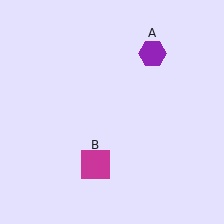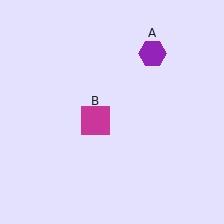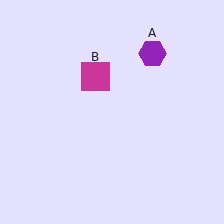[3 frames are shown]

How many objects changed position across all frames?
1 object changed position: magenta square (object B).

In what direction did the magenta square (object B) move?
The magenta square (object B) moved up.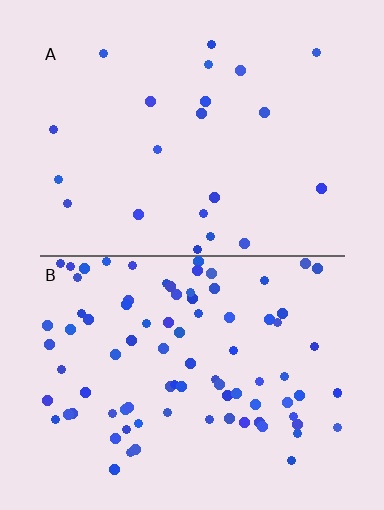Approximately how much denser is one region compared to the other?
Approximately 4.0× — region B over region A.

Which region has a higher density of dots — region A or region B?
B (the bottom).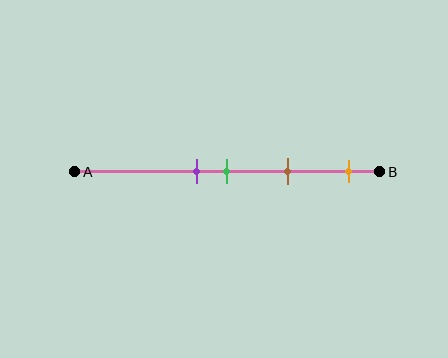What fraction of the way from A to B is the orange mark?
The orange mark is approximately 90% (0.9) of the way from A to B.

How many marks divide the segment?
There are 4 marks dividing the segment.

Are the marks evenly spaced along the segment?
No, the marks are not evenly spaced.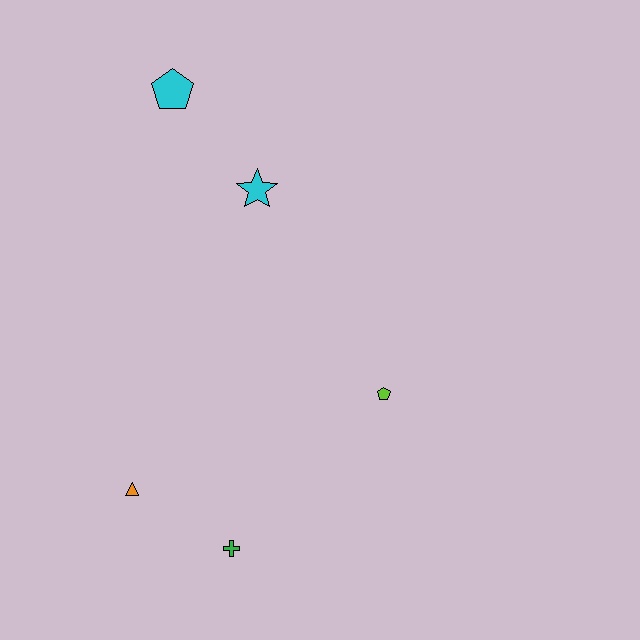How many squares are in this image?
There are no squares.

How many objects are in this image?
There are 5 objects.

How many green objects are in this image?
There is 1 green object.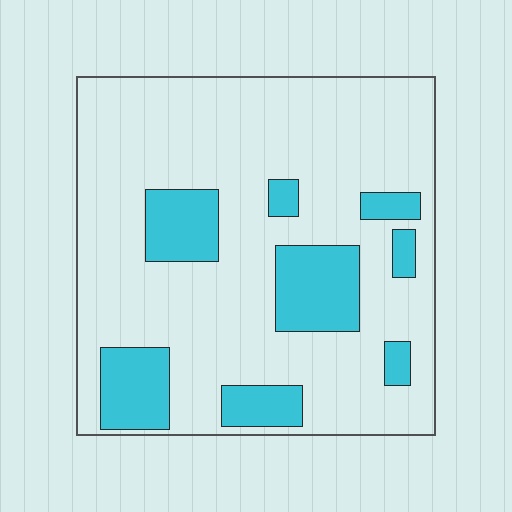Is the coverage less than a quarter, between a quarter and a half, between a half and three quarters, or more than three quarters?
Less than a quarter.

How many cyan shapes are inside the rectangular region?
8.